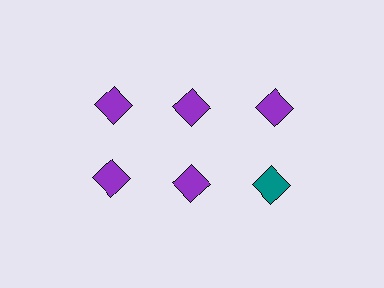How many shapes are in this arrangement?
There are 6 shapes arranged in a grid pattern.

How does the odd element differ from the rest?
It has a different color: teal instead of purple.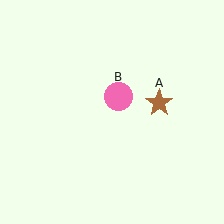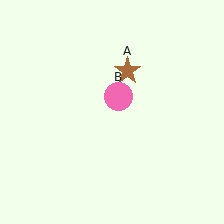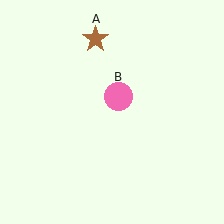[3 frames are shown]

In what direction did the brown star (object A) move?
The brown star (object A) moved up and to the left.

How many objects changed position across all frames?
1 object changed position: brown star (object A).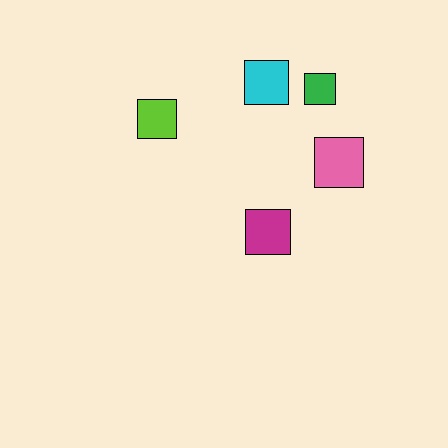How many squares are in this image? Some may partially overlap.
There are 5 squares.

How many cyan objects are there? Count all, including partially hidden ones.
There is 1 cyan object.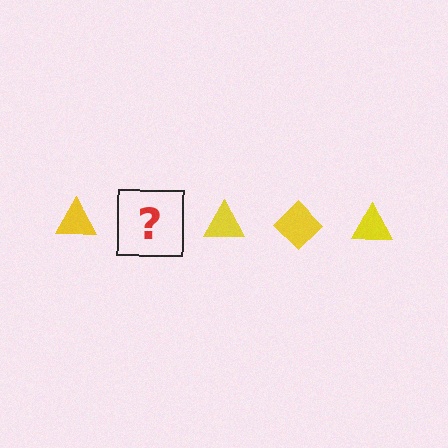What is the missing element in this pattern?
The missing element is a yellow diamond.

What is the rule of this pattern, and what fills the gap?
The rule is that the pattern cycles through triangle, diamond shapes in yellow. The gap should be filled with a yellow diamond.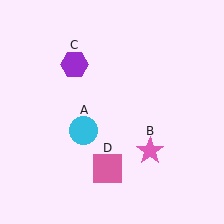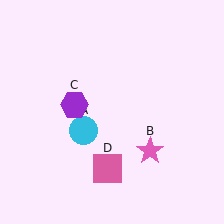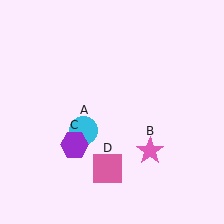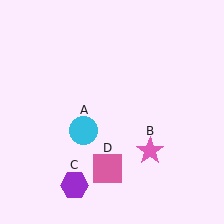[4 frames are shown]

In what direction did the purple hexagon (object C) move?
The purple hexagon (object C) moved down.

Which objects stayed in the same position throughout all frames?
Cyan circle (object A) and pink star (object B) and pink square (object D) remained stationary.